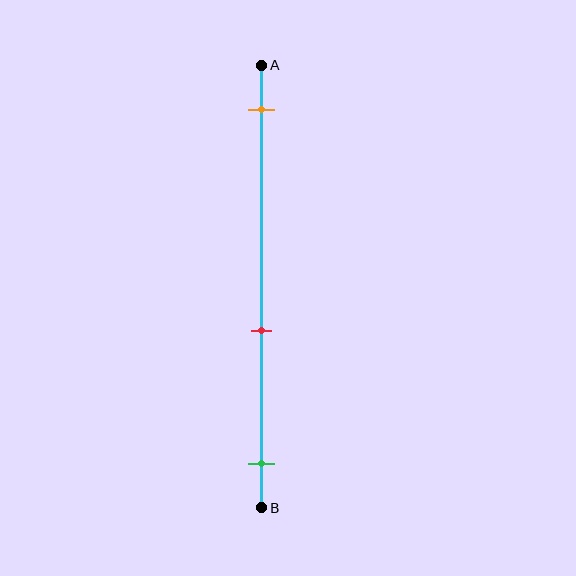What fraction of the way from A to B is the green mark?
The green mark is approximately 90% (0.9) of the way from A to B.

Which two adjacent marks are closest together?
The red and green marks are the closest adjacent pair.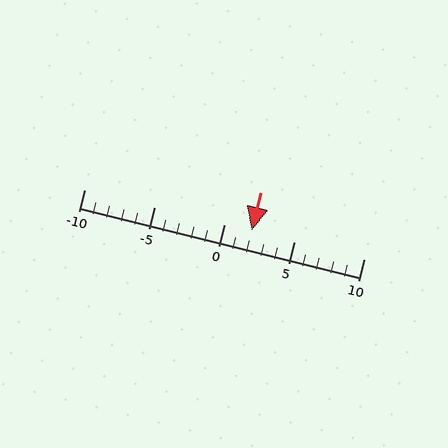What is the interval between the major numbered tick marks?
The major tick marks are spaced 5 units apart.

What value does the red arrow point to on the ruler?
The red arrow points to approximately 2.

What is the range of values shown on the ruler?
The ruler shows values from -10 to 10.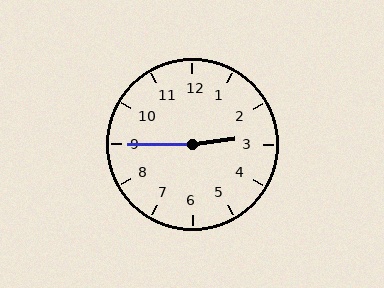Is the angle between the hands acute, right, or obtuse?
It is obtuse.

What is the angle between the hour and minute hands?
Approximately 172 degrees.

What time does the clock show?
2:45.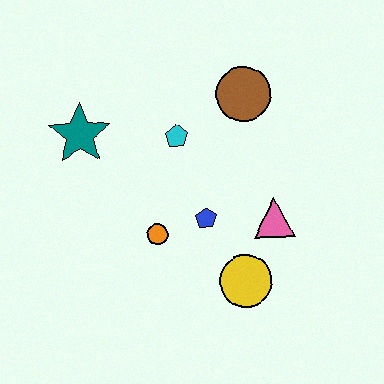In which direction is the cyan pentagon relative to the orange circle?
The cyan pentagon is above the orange circle.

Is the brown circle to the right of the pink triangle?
No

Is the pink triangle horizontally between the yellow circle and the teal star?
No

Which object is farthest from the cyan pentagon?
The yellow circle is farthest from the cyan pentagon.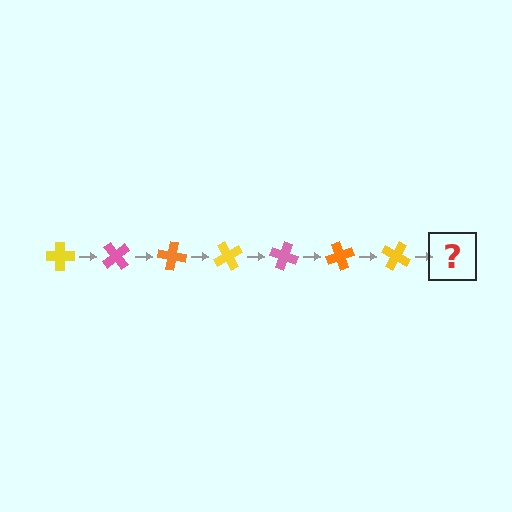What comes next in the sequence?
The next element should be a pink cross, rotated 350 degrees from the start.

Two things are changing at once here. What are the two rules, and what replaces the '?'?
The two rules are that it rotates 50 degrees each step and the color cycles through yellow, pink, and orange. The '?' should be a pink cross, rotated 350 degrees from the start.